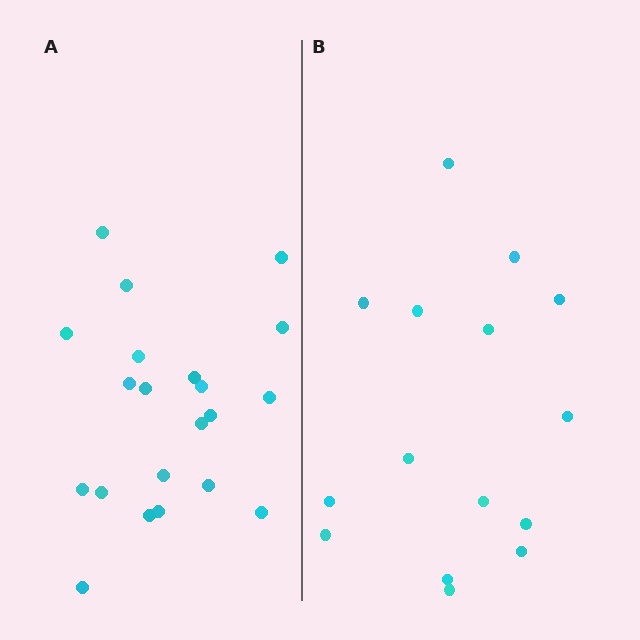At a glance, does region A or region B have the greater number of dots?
Region A (the left region) has more dots.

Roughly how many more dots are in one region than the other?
Region A has about 6 more dots than region B.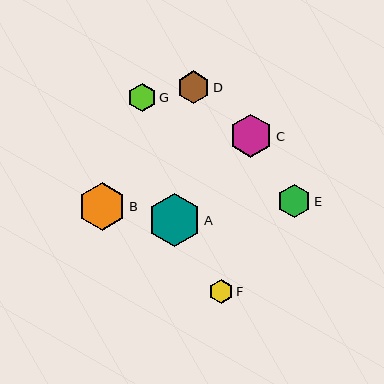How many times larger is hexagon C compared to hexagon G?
Hexagon C is approximately 1.5 times the size of hexagon G.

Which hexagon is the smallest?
Hexagon F is the smallest with a size of approximately 23 pixels.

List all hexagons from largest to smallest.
From largest to smallest: A, B, C, E, D, G, F.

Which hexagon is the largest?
Hexagon A is the largest with a size of approximately 53 pixels.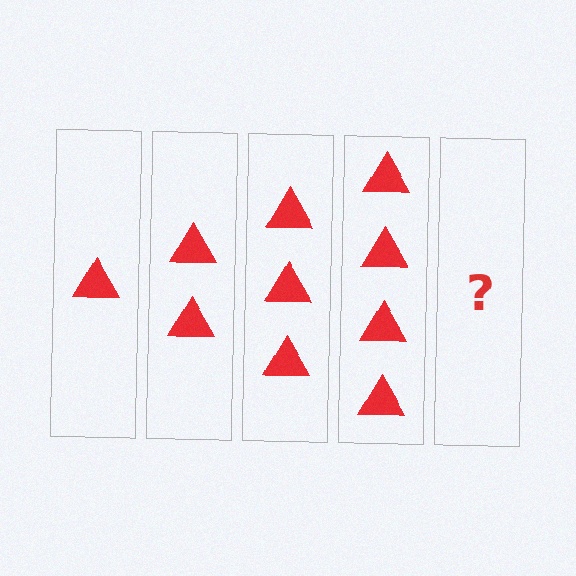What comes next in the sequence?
The next element should be 5 triangles.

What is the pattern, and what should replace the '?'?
The pattern is that each step adds one more triangle. The '?' should be 5 triangles.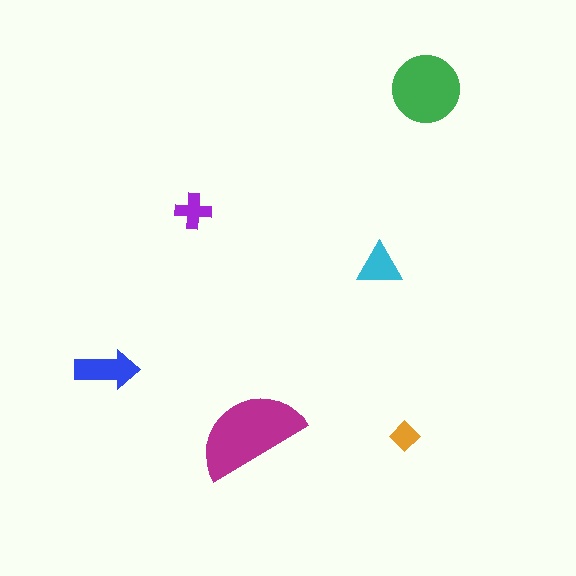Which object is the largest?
The magenta semicircle.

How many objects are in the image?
There are 6 objects in the image.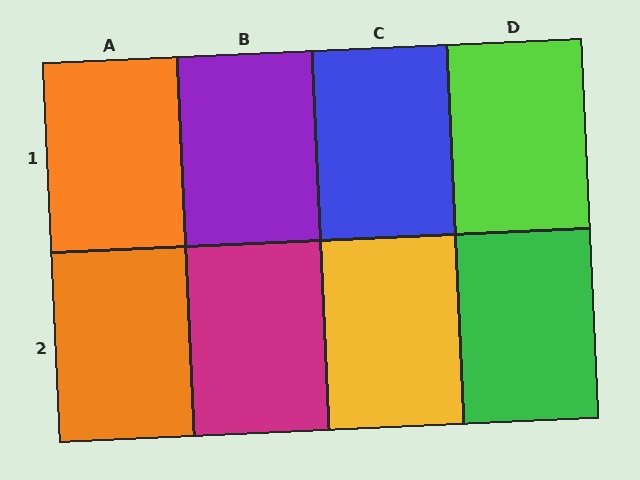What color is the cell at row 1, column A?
Orange.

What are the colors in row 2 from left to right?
Orange, magenta, yellow, green.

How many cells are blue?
1 cell is blue.